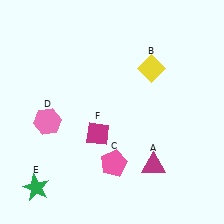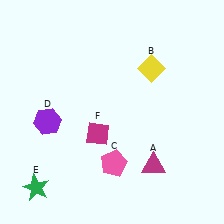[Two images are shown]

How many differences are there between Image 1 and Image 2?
There is 1 difference between the two images.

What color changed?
The hexagon (D) changed from pink in Image 1 to purple in Image 2.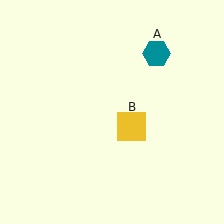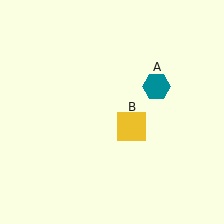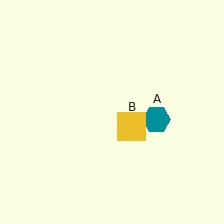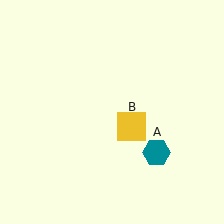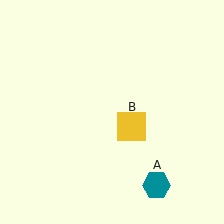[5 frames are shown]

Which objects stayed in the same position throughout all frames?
Yellow square (object B) remained stationary.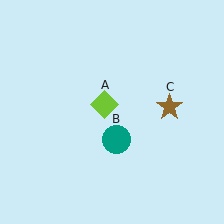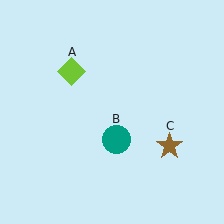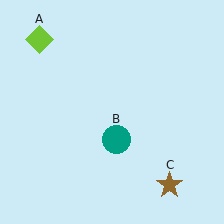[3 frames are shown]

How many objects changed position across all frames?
2 objects changed position: lime diamond (object A), brown star (object C).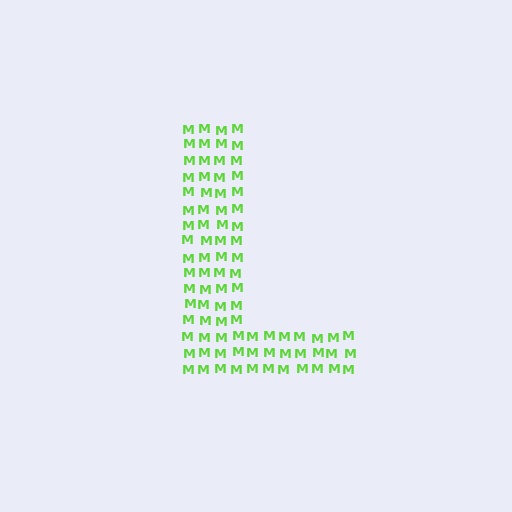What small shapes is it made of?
It is made of small letter M's.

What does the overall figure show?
The overall figure shows the letter L.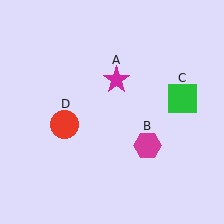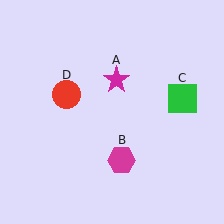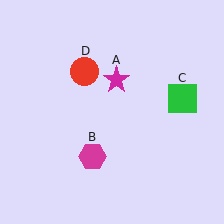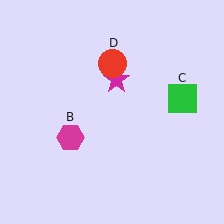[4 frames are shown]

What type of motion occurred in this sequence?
The magenta hexagon (object B), red circle (object D) rotated clockwise around the center of the scene.